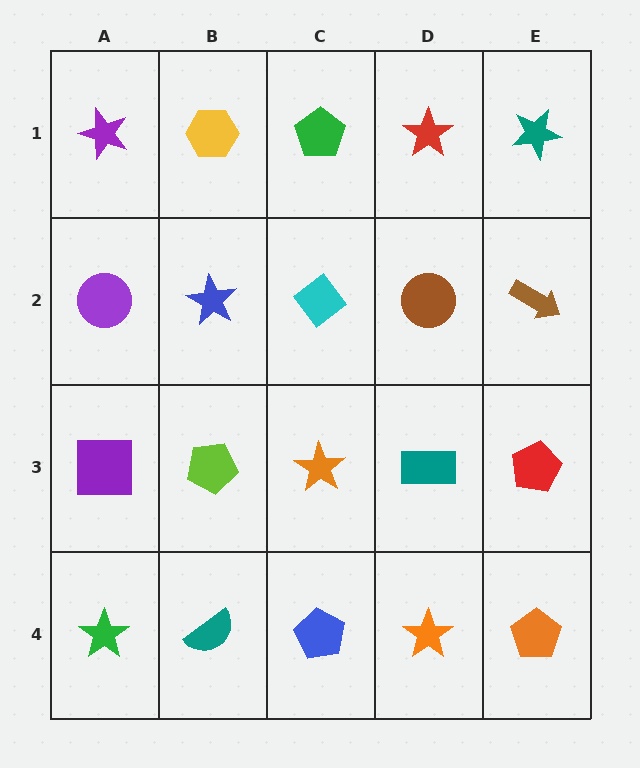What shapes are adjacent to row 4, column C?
An orange star (row 3, column C), a teal semicircle (row 4, column B), an orange star (row 4, column D).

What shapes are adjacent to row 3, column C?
A cyan diamond (row 2, column C), a blue pentagon (row 4, column C), a lime pentagon (row 3, column B), a teal rectangle (row 3, column D).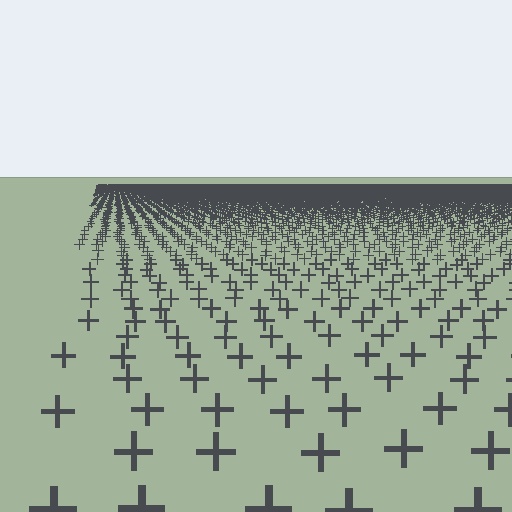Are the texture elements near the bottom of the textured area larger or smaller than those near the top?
Larger. Near the bottom, elements are closer to the viewer and appear at a bigger on-screen size.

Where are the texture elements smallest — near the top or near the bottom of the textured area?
Near the top.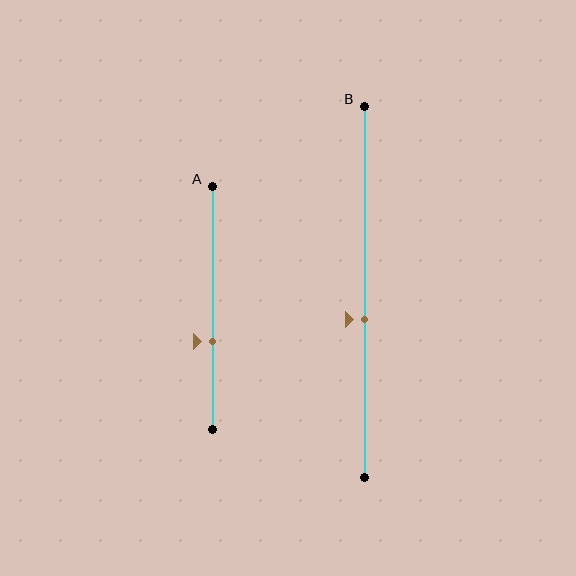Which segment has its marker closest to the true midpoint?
Segment B has its marker closest to the true midpoint.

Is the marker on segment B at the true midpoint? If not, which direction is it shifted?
No, the marker on segment B is shifted downward by about 8% of the segment length.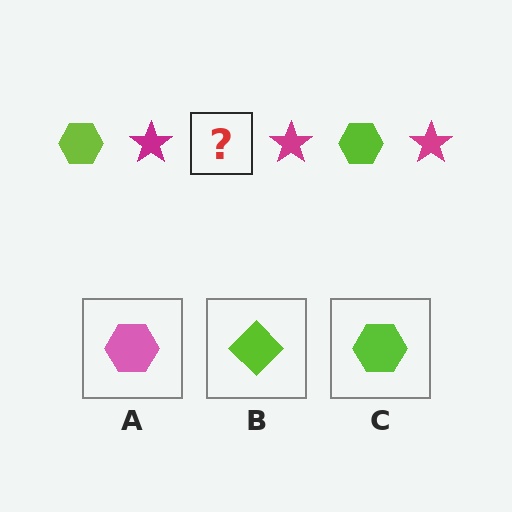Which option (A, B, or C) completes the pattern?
C.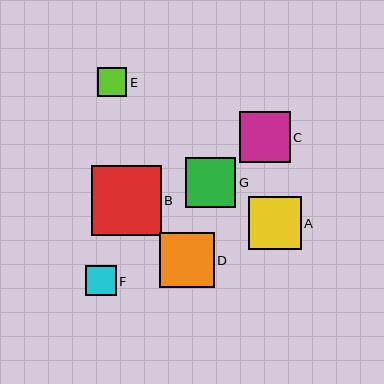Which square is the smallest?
Square E is the smallest with a size of approximately 29 pixels.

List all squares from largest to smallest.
From largest to smallest: B, D, A, C, G, F, E.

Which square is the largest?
Square B is the largest with a size of approximately 70 pixels.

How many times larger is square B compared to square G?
Square B is approximately 1.4 times the size of square G.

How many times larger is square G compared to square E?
Square G is approximately 1.7 times the size of square E.